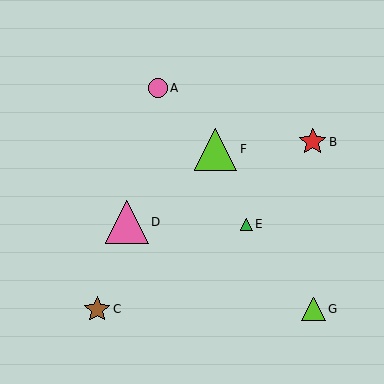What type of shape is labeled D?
Shape D is a pink triangle.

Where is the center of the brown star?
The center of the brown star is at (97, 309).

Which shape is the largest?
The pink triangle (labeled D) is the largest.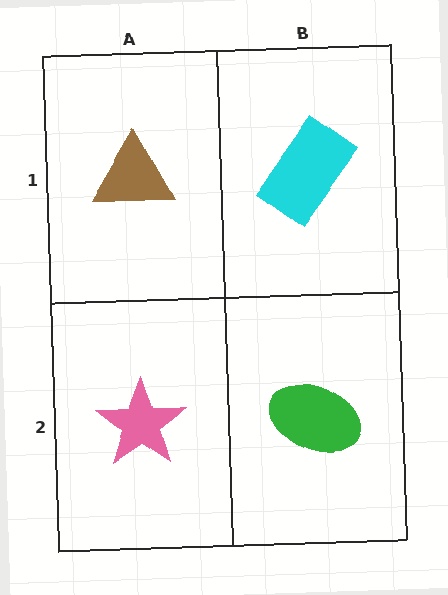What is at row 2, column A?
A pink star.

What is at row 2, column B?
A green ellipse.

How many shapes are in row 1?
2 shapes.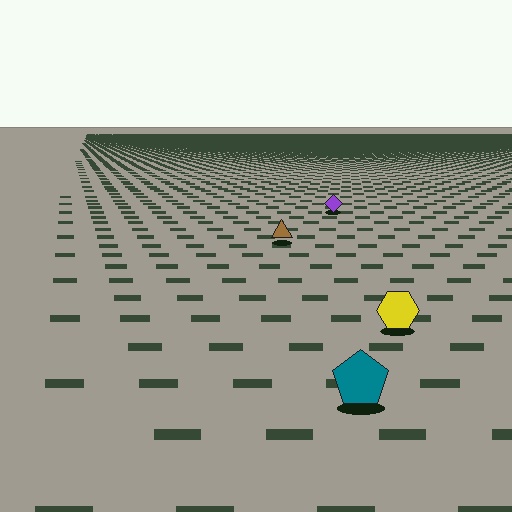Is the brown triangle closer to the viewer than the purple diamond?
Yes. The brown triangle is closer — you can tell from the texture gradient: the ground texture is coarser near it.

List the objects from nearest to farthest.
From nearest to farthest: the teal pentagon, the yellow hexagon, the brown triangle, the purple diamond.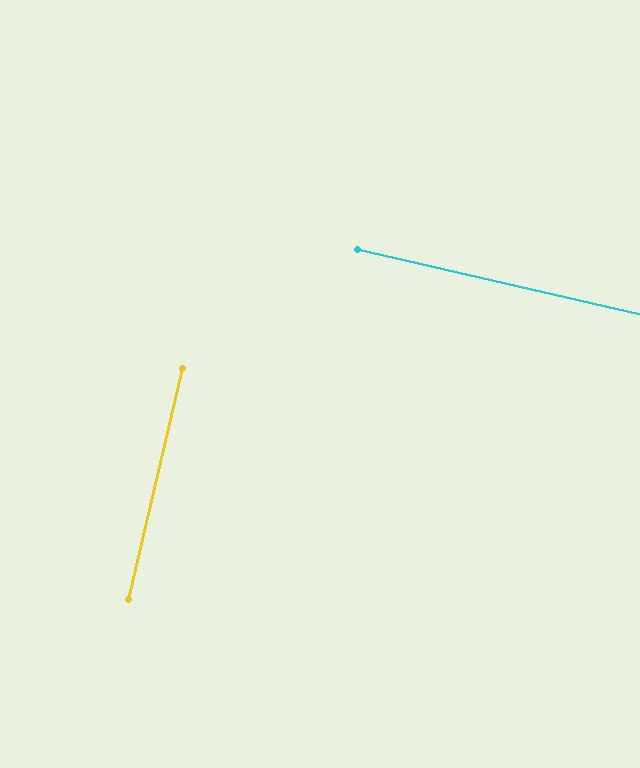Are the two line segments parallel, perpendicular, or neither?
Perpendicular — they meet at approximately 90°.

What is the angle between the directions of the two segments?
Approximately 90 degrees.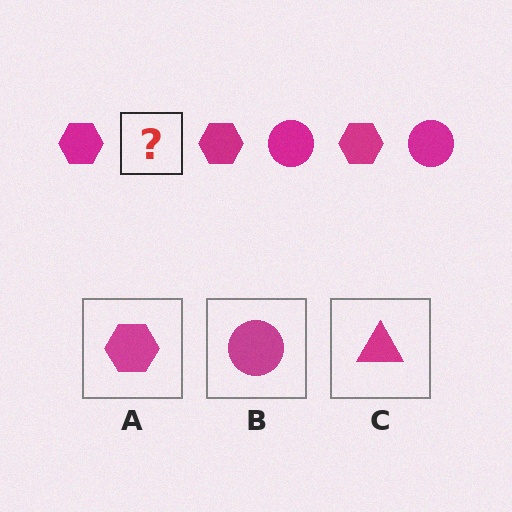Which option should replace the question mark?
Option B.